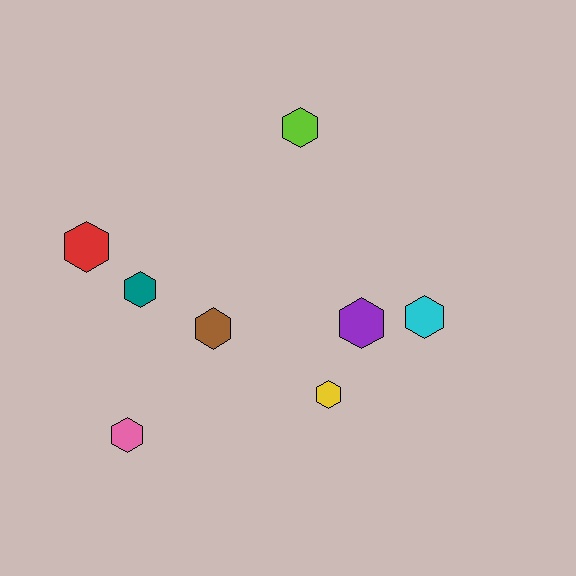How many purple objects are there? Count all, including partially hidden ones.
There is 1 purple object.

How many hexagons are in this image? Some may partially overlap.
There are 8 hexagons.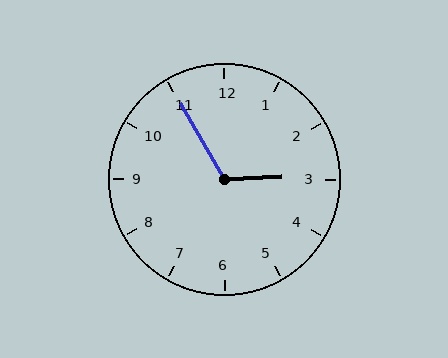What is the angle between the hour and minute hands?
Approximately 118 degrees.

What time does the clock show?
2:55.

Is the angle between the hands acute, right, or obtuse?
It is obtuse.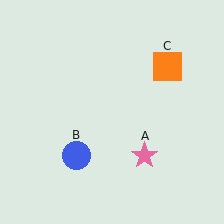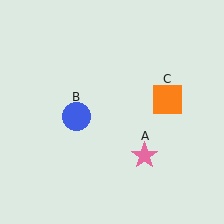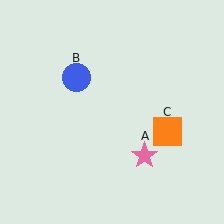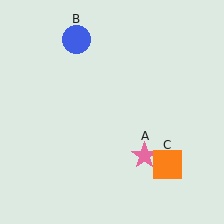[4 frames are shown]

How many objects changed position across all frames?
2 objects changed position: blue circle (object B), orange square (object C).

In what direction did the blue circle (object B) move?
The blue circle (object B) moved up.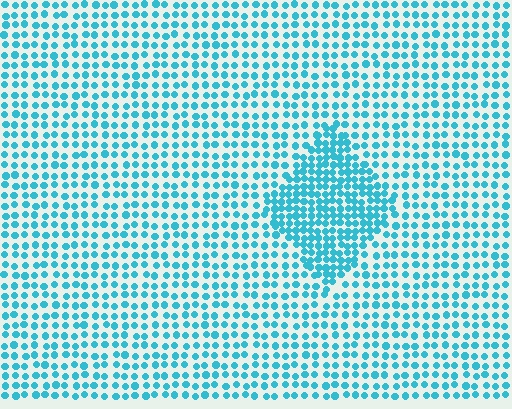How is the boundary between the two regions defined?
The boundary is defined by a change in element density (approximately 1.9x ratio). All elements are the same color, size, and shape.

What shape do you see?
I see a diamond.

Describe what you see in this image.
The image contains small cyan elements arranged at two different densities. A diamond-shaped region is visible where the elements are more densely packed than the surrounding area.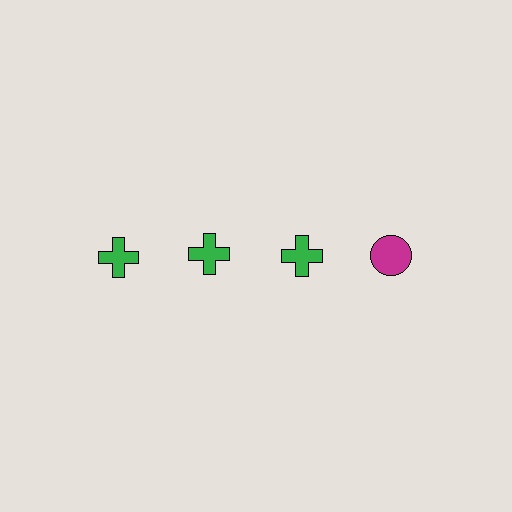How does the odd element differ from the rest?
It differs in both color (magenta instead of green) and shape (circle instead of cross).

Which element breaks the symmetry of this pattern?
The magenta circle in the top row, second from right column breaks the symmetry. All other shapes are green crosses.